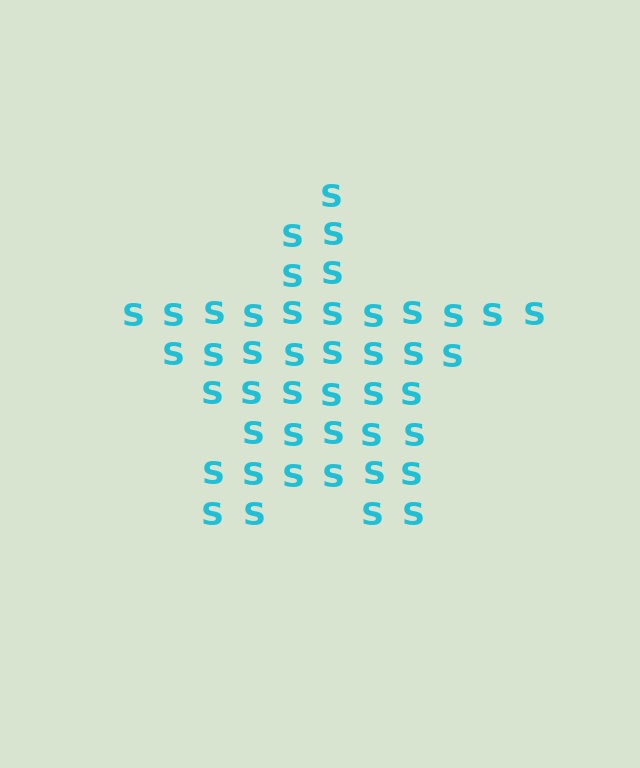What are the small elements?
The small elements are letter S's.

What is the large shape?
The large shape is a star.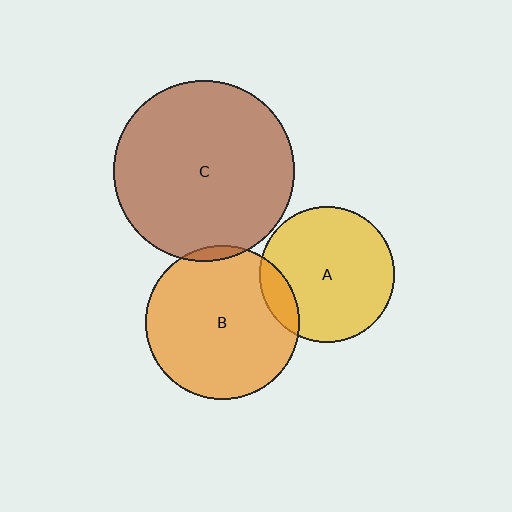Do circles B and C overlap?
Yes.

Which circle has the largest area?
Circle C (brown).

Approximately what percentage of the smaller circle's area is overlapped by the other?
Approximately 5%.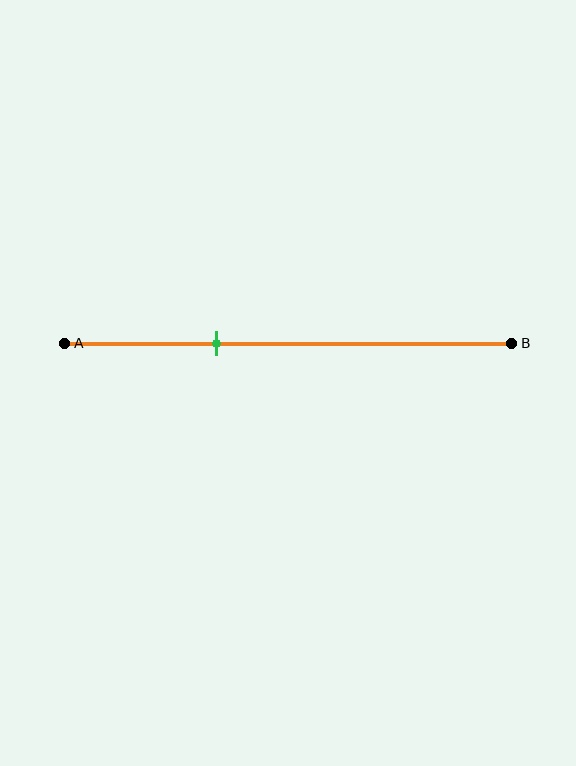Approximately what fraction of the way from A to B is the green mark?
The green mark is approximately 35% of the way from A to B.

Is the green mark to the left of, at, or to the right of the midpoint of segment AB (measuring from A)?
The green mark is to the left of the midpoint of segment AB.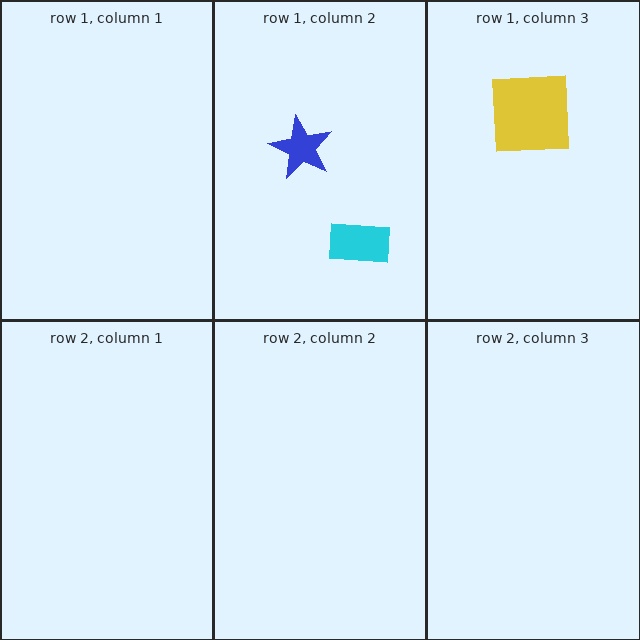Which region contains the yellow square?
The row 1, column 3 region.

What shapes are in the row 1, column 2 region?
The blue star, the cyan rectangle.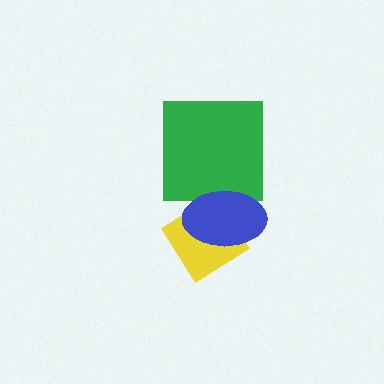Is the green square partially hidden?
Yes, it is partially covered by another shape.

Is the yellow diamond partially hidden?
Yes, it is partially covered by another shape.